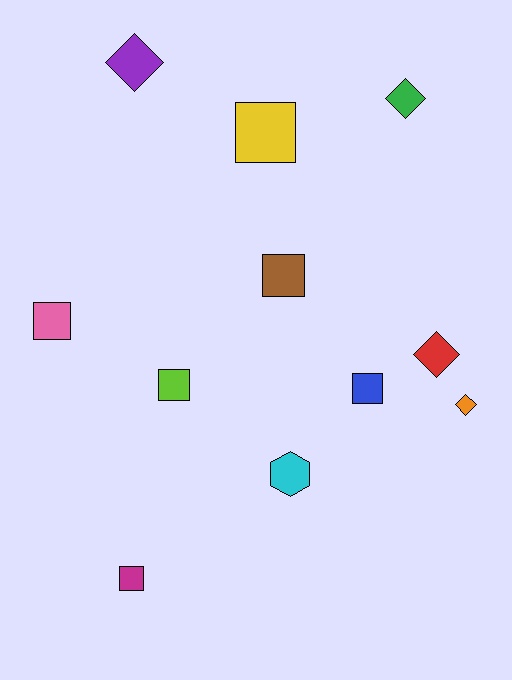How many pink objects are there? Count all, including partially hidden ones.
There is 1 pink object.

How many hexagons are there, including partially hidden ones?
There is 1 hexagon.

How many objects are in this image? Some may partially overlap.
There are 11 objects.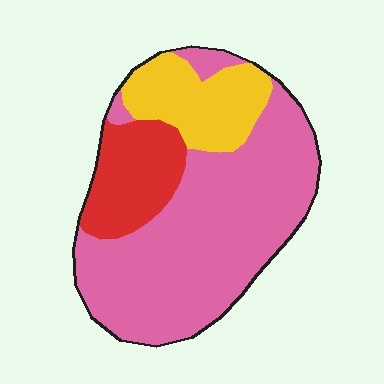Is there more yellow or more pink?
Pink.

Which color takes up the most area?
Pink, at roughly 65%.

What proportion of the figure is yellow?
Yellow takes up about one fifth (1/5) of the figure.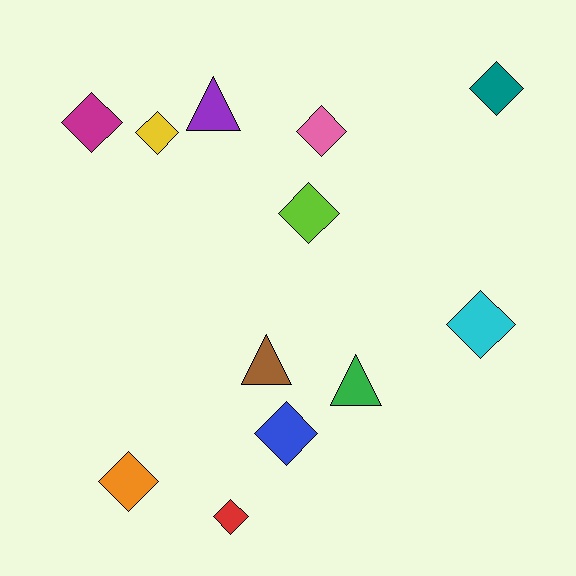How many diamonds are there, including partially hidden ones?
There are 9 diamonds.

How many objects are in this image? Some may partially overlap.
There are 12 objects.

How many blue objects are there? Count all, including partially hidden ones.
There is 1 blue object.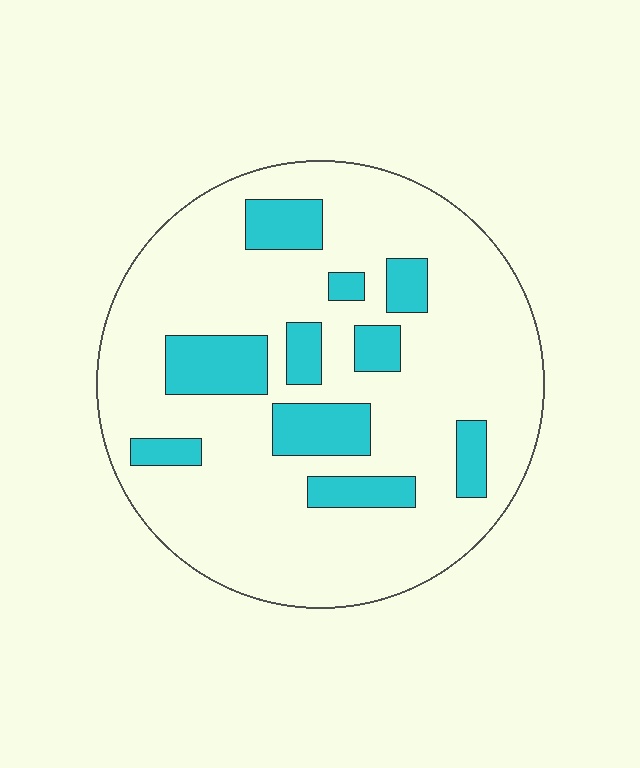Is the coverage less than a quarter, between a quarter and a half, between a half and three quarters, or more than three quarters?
Less than a quarter.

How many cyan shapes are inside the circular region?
10.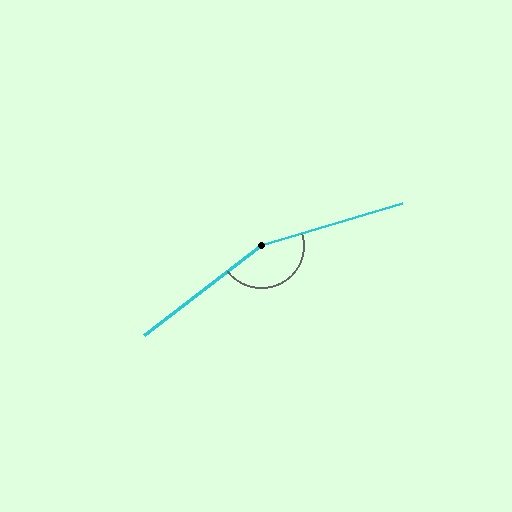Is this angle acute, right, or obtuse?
It is obtuse.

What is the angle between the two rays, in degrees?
Approximately 159 degrees.